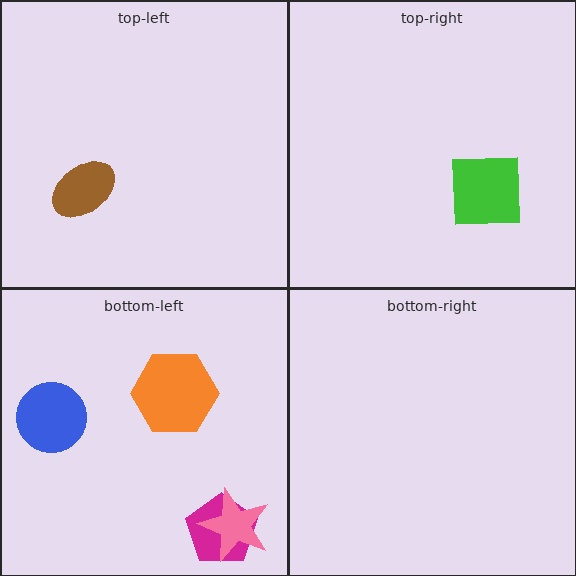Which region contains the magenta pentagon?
The bottom-left region.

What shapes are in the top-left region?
The brown ellipse.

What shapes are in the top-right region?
The green square.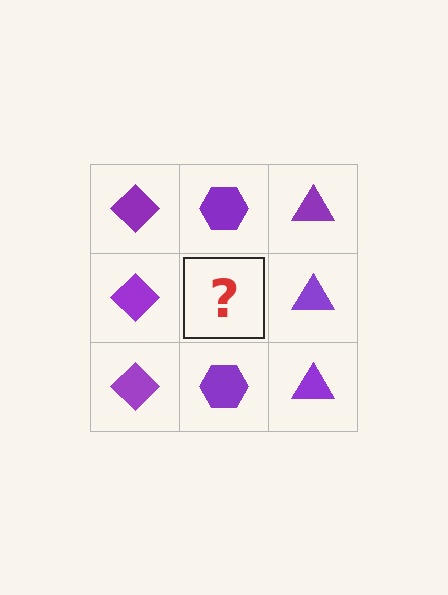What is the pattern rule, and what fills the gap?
The rule is that each column has a consistent shape. The gap should be filled with a purple hexagon.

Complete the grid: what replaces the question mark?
The question mark should be replaced with a purple hexagon.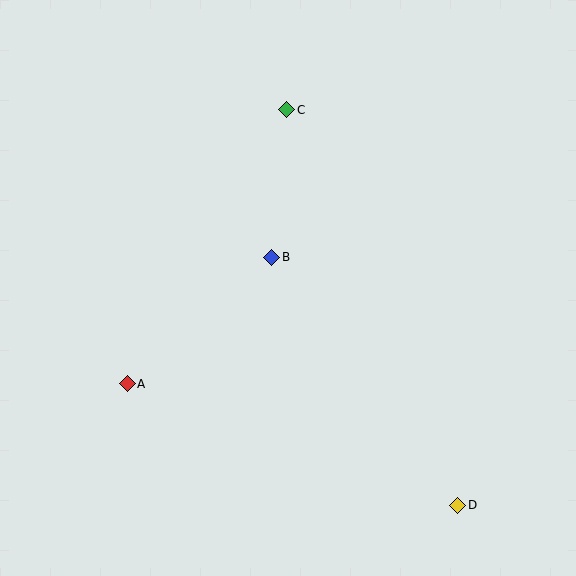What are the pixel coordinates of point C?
Point C is at (287, 110).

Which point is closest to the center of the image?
Point B at (272, 257) is closest to the center.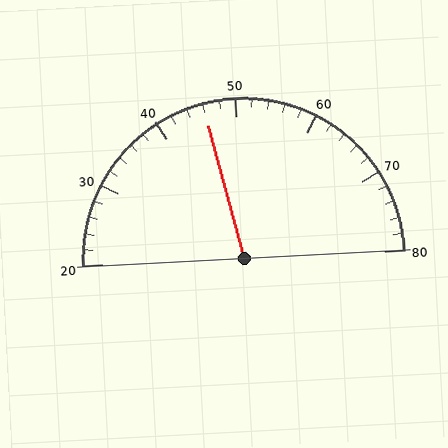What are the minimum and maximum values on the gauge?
The gauge ranges from 20 to 80.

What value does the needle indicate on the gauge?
The needle indicates approximately 46.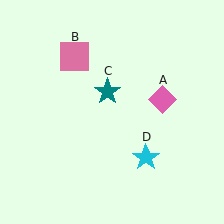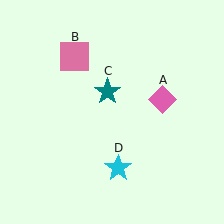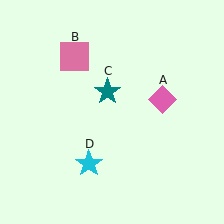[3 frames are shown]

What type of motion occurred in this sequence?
The cyan star (object D) rotated clockwise around the center of the scene.